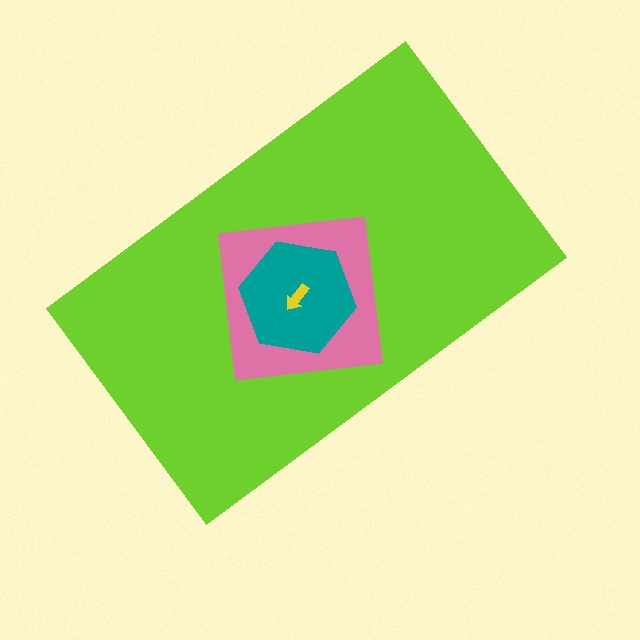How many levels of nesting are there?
4.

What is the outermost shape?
The lime rectangle.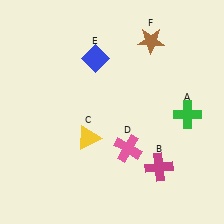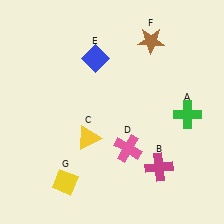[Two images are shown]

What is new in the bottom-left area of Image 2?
A yellow diamond (G) was added in the bottom-left area of Image 2.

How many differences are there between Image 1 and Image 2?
There is 1 difference between the two images.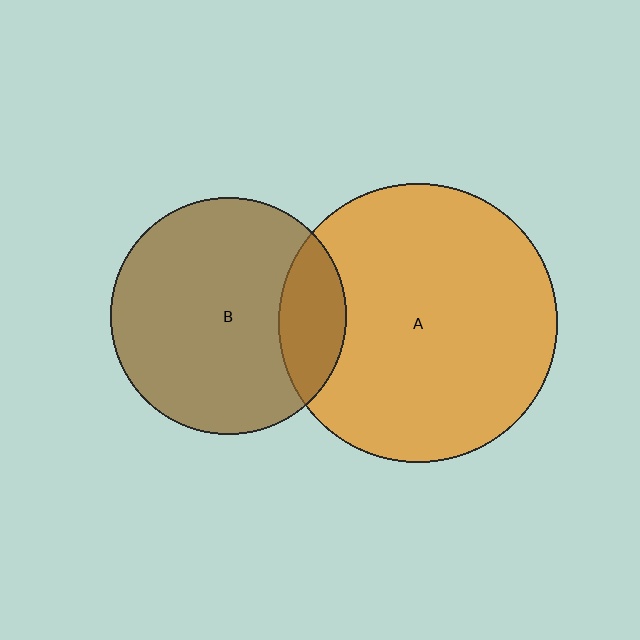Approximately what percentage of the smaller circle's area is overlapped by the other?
Approximately 20%.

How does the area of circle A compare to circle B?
Approximately 1.4 times.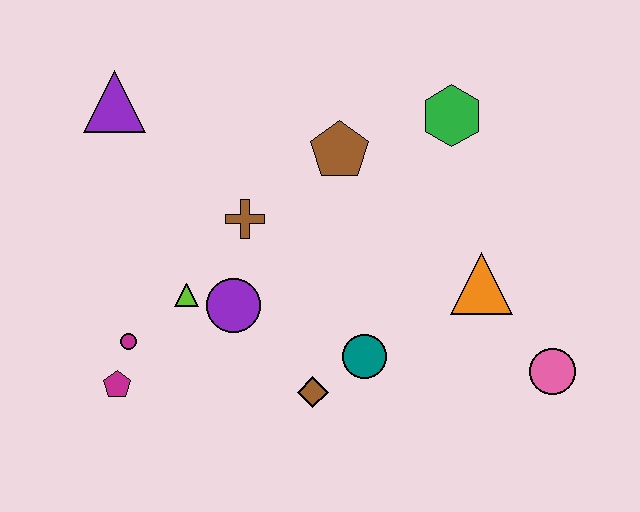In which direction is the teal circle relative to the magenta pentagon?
The teal circle is to the right of the magenta pentagon.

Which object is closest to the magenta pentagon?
The magenta circle is closest to the magenta pentagon.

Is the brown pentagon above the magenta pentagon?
Yes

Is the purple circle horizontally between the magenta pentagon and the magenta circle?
No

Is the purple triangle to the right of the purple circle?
No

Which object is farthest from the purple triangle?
The pink circle is farthest from the purple triangle.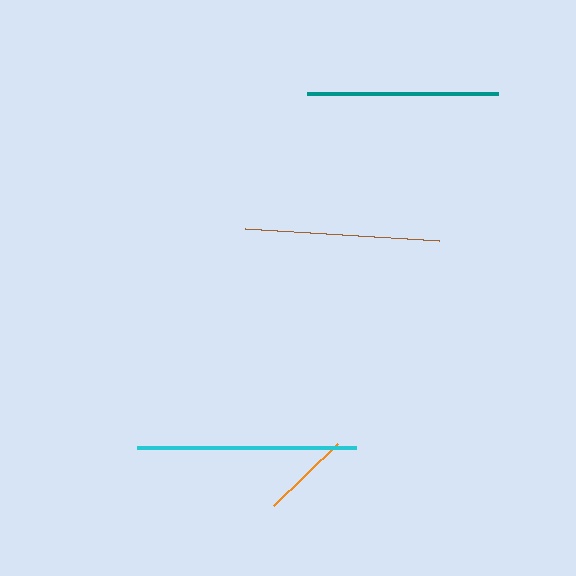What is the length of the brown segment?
The brown segment is approximately 194 pixels long.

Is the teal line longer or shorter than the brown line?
The brown line is longer than the teal line.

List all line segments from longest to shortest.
From longest to shortest: cyan, brown, teal, orange.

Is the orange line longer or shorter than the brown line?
The brown line is longer than the orange line.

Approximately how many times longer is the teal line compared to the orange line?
The teal line is approximately 2.1 times the length of the orange line.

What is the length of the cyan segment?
The cyan segment is approximately 219 pixels long.